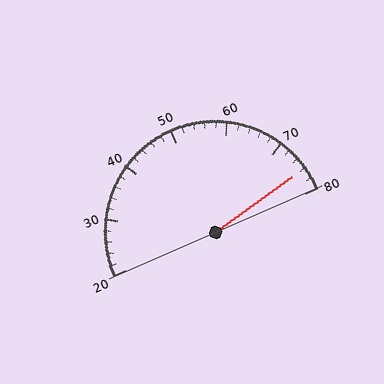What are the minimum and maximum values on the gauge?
The gauge ranges from 20 to 80.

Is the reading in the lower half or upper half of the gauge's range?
The reading is in the upper half of the range (20 to 80).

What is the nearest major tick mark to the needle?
The nearest major tick mark is 80.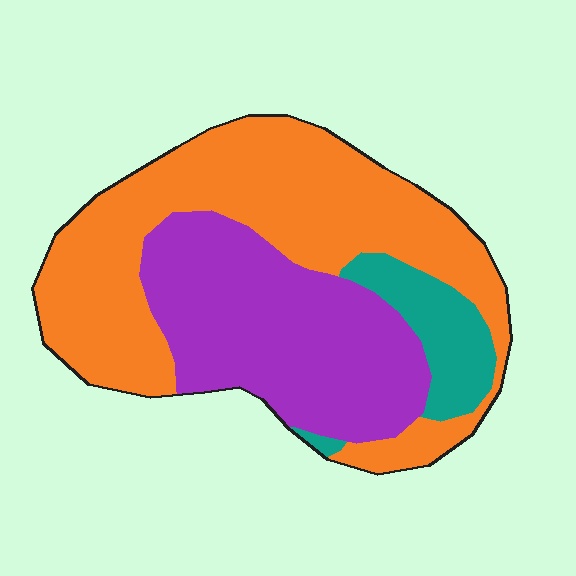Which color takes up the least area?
Teal, at roughly 10%.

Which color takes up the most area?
Orange, at roughly 55%.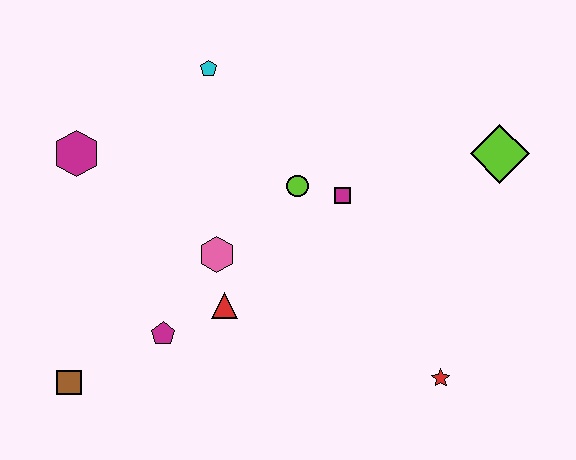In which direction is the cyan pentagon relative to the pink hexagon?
The cyan pentagon is above the pink hexagon.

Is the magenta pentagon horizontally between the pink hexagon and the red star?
No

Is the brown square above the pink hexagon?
No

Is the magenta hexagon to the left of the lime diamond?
Yes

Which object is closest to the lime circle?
The magenta square is closest to the lime circle.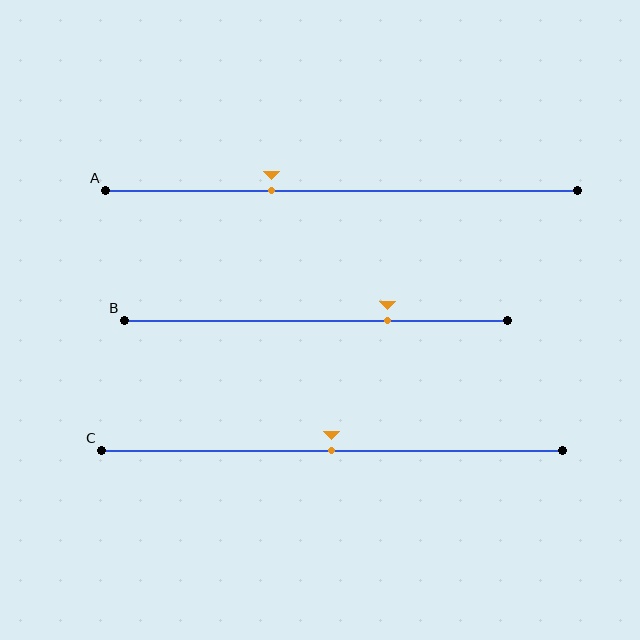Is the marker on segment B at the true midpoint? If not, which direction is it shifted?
No, the marker on segment B is shifted to the right by about 19% of the segment length.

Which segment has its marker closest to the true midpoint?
Segment C has its marker closest to the true midpoint.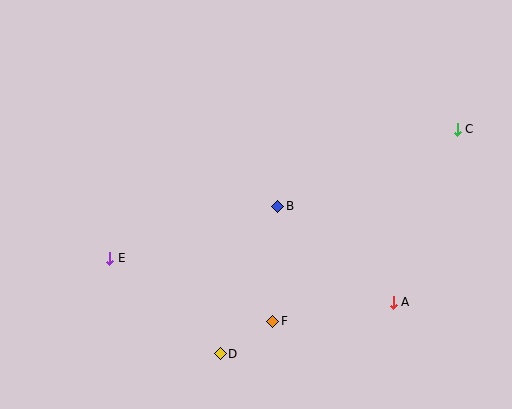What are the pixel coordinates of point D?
Point D is at (220, 354).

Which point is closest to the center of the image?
Point B at (278, 206) is closest to the center.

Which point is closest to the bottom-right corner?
Point A is closest to the bottom-right corner.